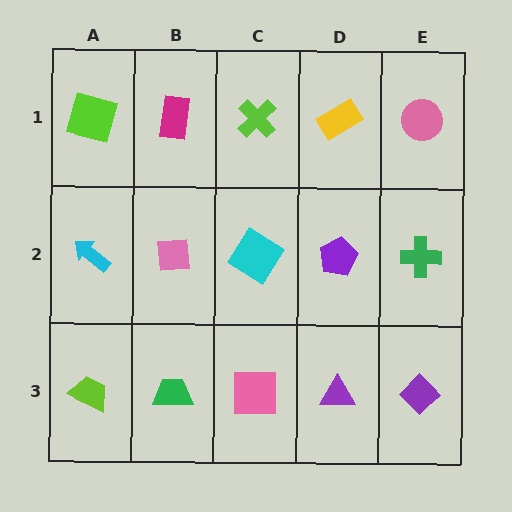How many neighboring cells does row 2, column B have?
4.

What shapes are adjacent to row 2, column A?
A lime square (row 1, column A), a lime trapezoid (row 3, column A), a pink square (row 2, column B).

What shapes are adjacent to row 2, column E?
A pink circle (row 1, column E), a purple diamond (row 3, column E), a purple pentagon (row 2, column D).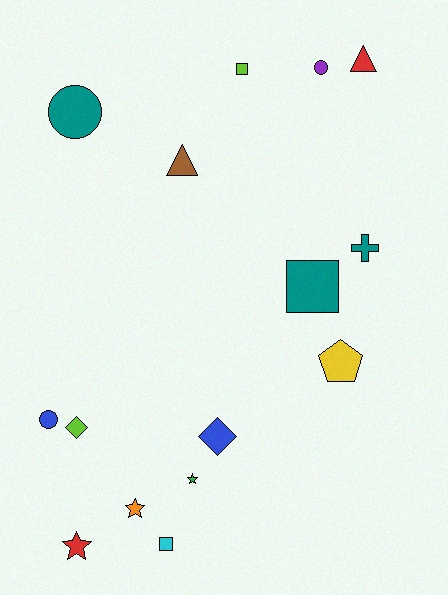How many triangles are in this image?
There are 2 triangles.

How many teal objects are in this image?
There are 3 teal objects.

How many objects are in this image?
There are 15 objects.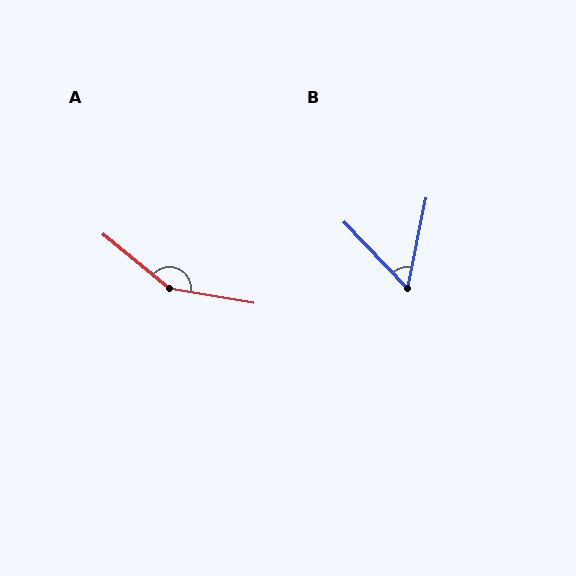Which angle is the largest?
A, at approximately 151 degrees.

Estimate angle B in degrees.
Approximately 55 degrees.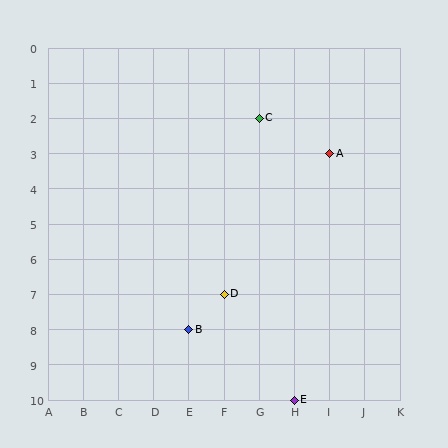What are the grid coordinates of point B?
Point B is at grid coordinates (E, 8).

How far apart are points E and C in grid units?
Points E and C are 1 column and 8 rows apart (about 8.1 grid units diagonally).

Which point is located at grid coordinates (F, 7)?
Point D is at (F, 7).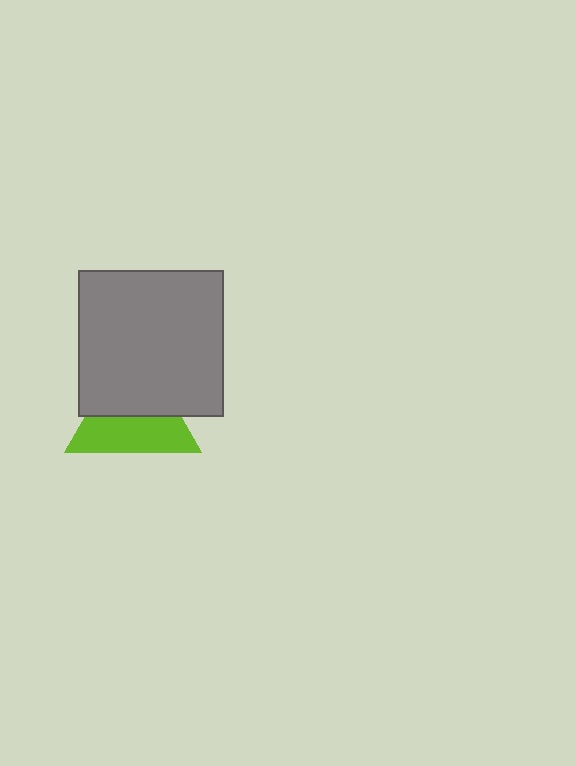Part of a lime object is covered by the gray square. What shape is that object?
It is a triangle.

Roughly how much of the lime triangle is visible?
About half of it is visible (roughly 51%).